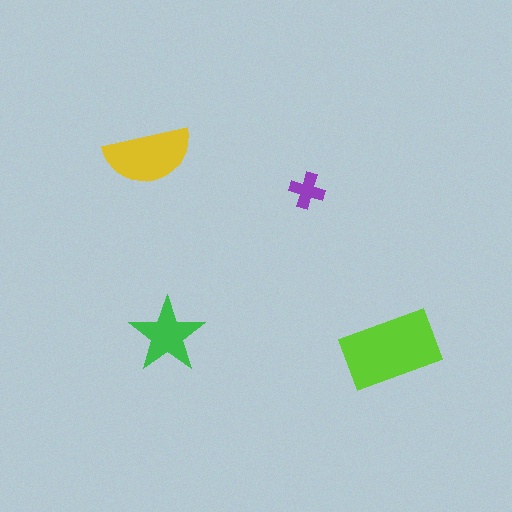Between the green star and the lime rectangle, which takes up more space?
The lime rectangle.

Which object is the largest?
The lime rectangle.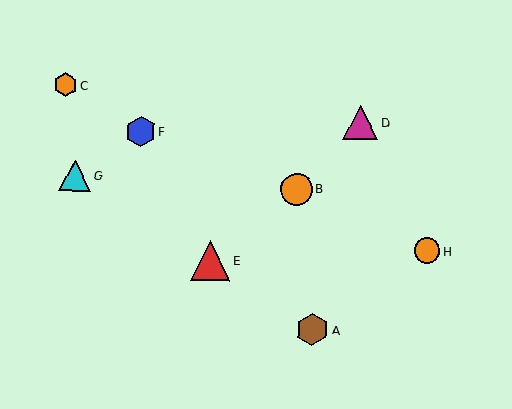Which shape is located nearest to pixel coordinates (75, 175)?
The cyan triangle (labeled G) at (75, 176) is nearest to that location.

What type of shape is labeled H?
Shape H is an orange circle.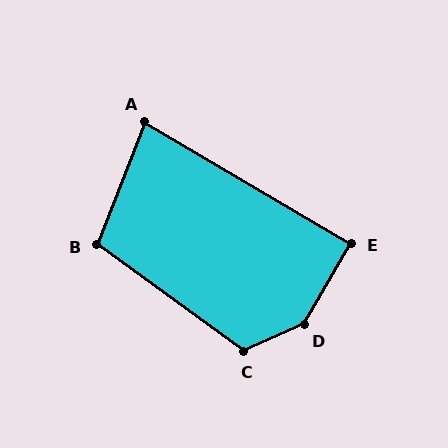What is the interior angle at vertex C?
Approximately 120 degrees (obtuse).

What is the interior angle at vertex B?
Approximately 105 degrees (obtuse).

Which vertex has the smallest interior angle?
A, at approximately 81 degrees.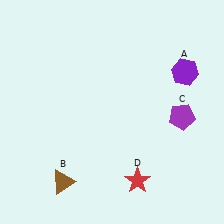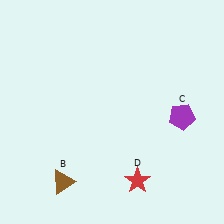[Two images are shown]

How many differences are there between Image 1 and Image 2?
There is 1 difference between the two images.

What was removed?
The purple hexagon (A) was removed in Image 2.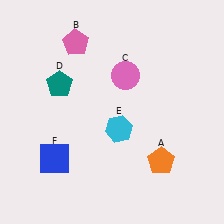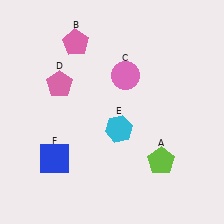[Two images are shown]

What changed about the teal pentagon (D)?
In Image 1, D is teal. In Image 2, it changed to pink.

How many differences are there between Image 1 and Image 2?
There are 2 differences between the two images.